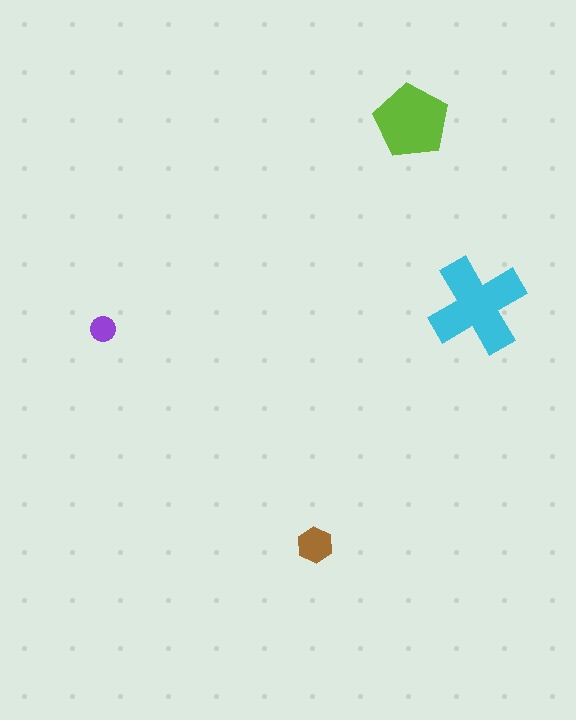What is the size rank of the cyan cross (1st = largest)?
1st.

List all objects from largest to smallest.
The cyan cross, the lime pentagon, the brown hexagon, the purple circle.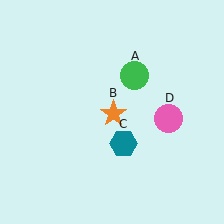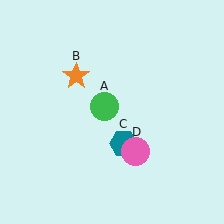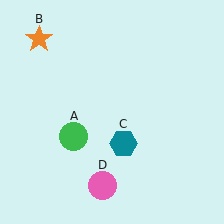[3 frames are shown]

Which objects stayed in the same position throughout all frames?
Teal hexagon (object C) remained stationary.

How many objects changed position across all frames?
3 objects changed position: green circle (object A), orange star (object B), pink circle (object D).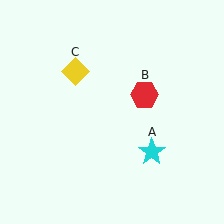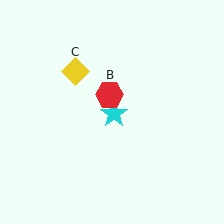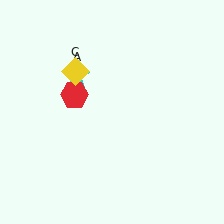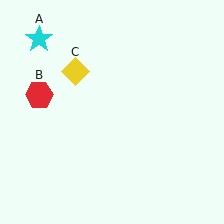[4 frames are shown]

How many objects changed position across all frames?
2 objects changed position: cyan star (object A), red hexagon (object B).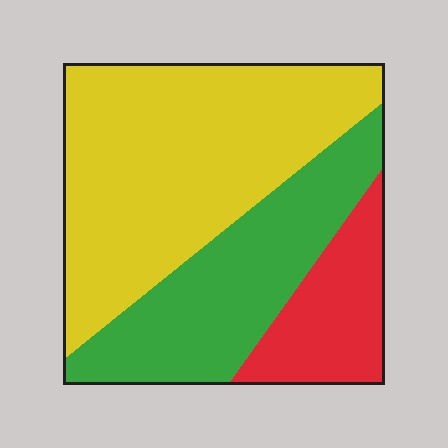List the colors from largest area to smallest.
From largest to smallest: yellow, green, red.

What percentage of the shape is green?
Green covers roughly 30% of the shape.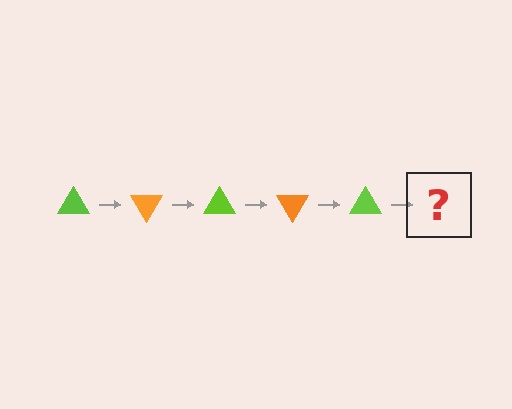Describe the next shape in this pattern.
It should be an orange triangle, rotated 300 degrees from the start.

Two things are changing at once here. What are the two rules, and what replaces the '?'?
The two rules are that it rotates 60 degrees each step and the color cycles through lime and orange. The '?' should be an orange triangle, rotated 300 degrees from the start.